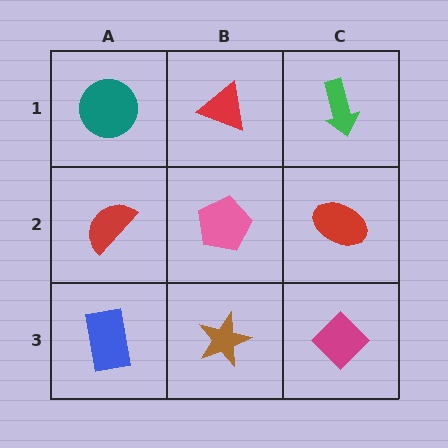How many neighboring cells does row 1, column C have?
2.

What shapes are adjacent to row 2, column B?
A red triangle (row 1, column B), a brown star (row 3, column B), a red semicircle (row 2, column A), a red ellipse (row 2, column C).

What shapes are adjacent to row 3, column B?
A pink pentagon (row 2, column B), a blue rectangle (row 3, column A), a magenta diamond (row 3, column C).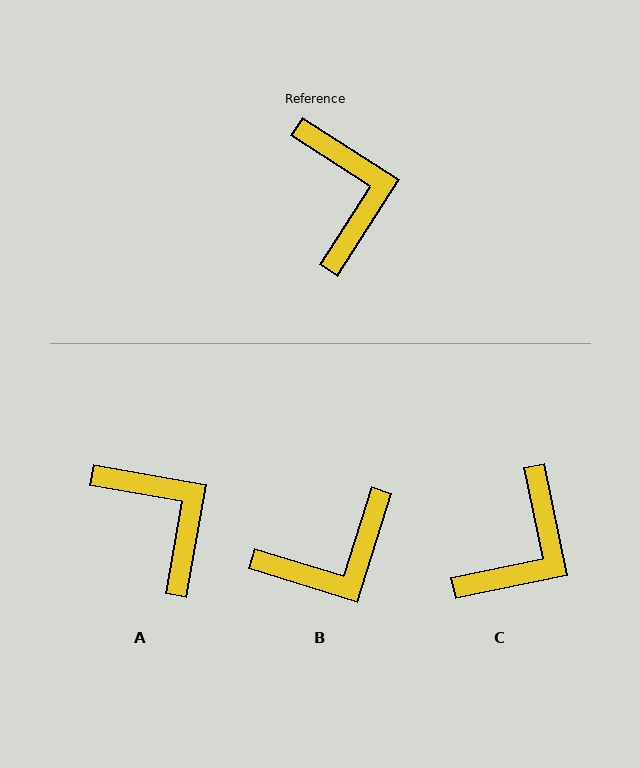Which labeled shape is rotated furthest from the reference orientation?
B, about 75 degrees away.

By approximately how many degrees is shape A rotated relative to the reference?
Approximately 23 degrees counter-clockwise.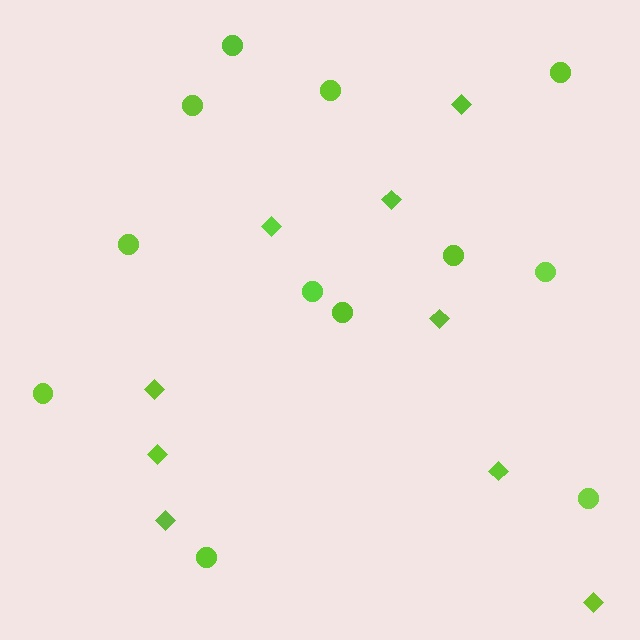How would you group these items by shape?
There are 2 groups: one group of circles (12) and one group of diamonds (9).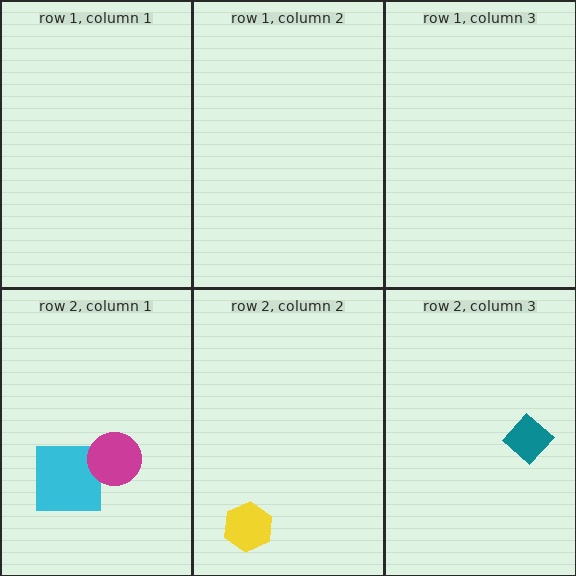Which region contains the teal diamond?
The row 2, column 3 region.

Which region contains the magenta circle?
The row 2, column 1 region.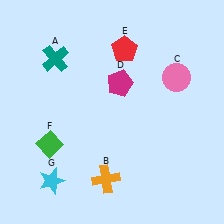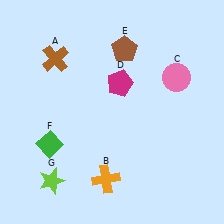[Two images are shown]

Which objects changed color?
A changed from teal to brown. E changed from red to brown. G changed from cyan to lime.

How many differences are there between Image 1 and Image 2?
There are 3 differences between the two images.